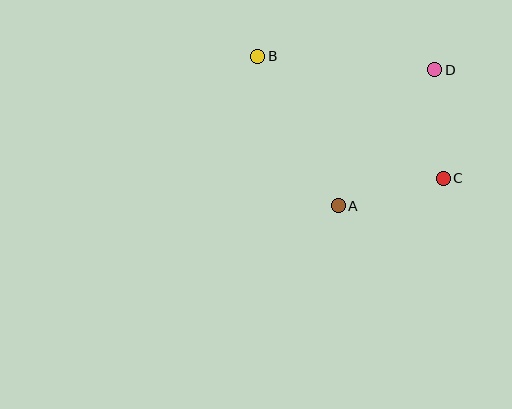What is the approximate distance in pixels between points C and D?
The distance between C and D is approximately 109 pixels.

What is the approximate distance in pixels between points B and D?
The distance between B and D is approximately 177 pixels.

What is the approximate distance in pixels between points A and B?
The distance between A and B is approximately 170 pixels.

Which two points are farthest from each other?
Points B and C are farthest from each other.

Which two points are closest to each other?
Points A and C are closest to each other.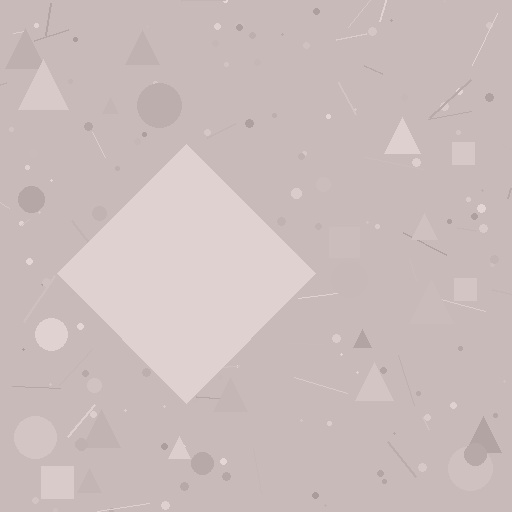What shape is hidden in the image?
A diamond is hidden in the image.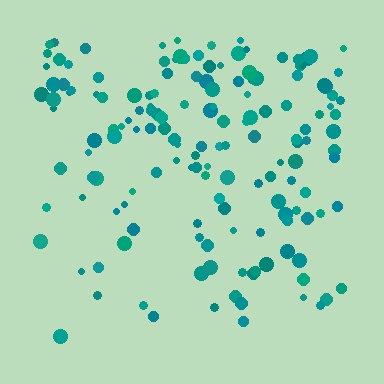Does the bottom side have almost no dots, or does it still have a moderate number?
Still a moderate number, just noticeably fewer than the top.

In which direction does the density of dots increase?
From bottom to top, with the top side densest.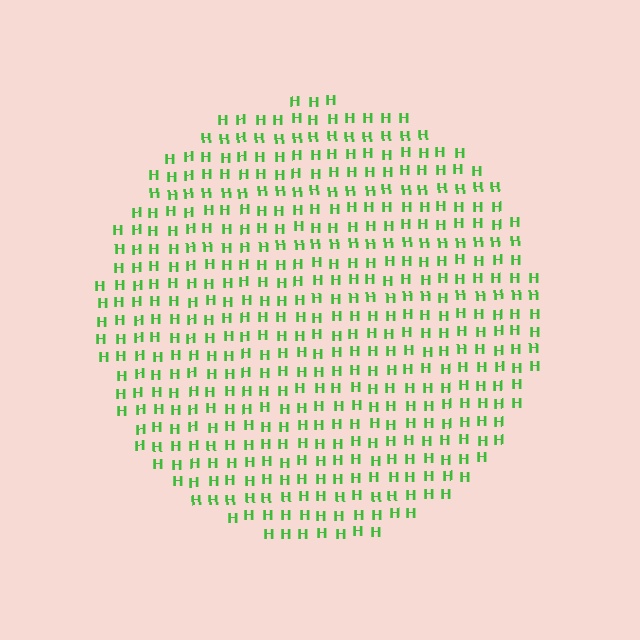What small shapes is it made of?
It is made of small letter H's.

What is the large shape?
The large shape is a circle.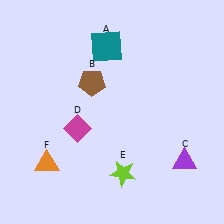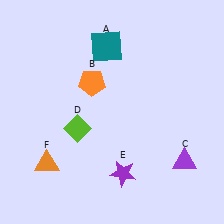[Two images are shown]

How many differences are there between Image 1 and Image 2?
There are 3 differences between the two images.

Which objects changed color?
B changed from brown to orange. D changed from magenta to lime. E changed from lime to purple.